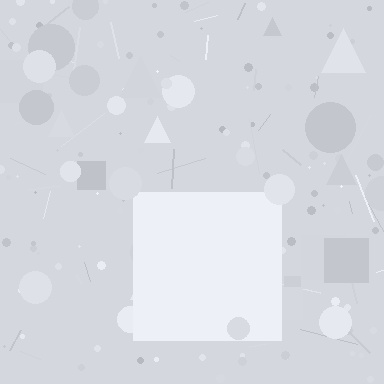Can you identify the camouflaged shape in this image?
The camouflaged shape is a square.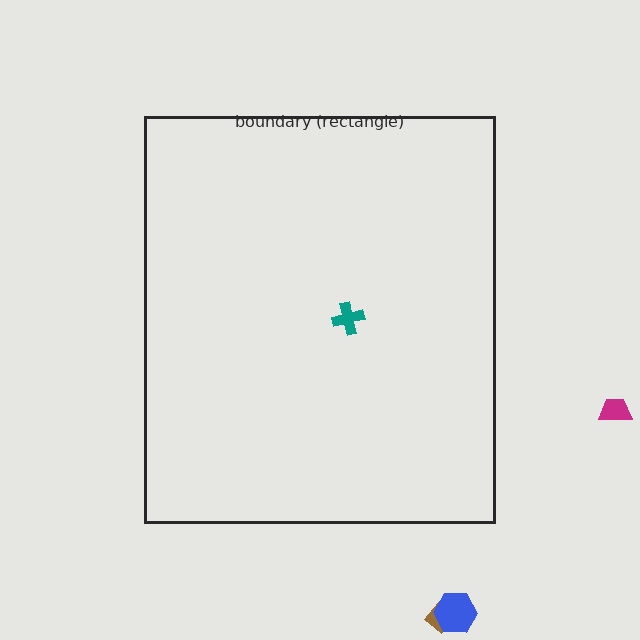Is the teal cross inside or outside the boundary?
Inside.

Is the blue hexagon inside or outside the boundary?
Outside.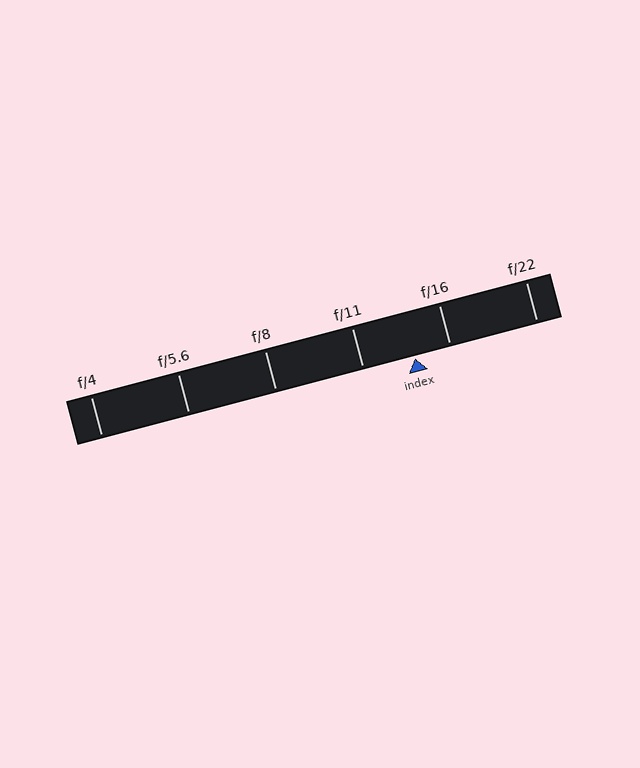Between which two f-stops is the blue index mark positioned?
The index mark is between f/11 and f/16.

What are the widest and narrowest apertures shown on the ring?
The widest aperture shown is f/4 and the narrowest is f/22.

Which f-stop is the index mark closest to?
The index mark is closest to f/16.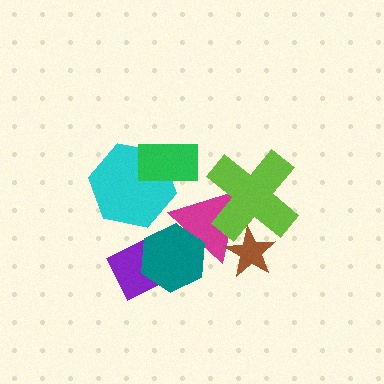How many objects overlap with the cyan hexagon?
1 object overlaps with the cyan hexagon.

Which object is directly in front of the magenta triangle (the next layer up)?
The purple rectangle is directly in front of the magenta triangle.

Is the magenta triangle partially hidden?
Yes, it is partially covered by another shape.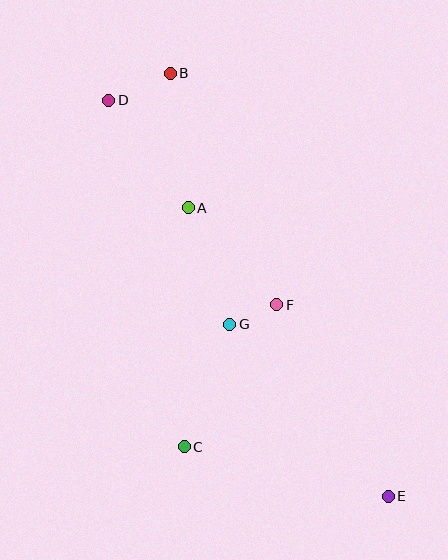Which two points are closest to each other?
Points F and G are closest to each other.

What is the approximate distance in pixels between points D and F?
The distance between D and F is approximately 265 pixels.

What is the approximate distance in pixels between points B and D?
The distance between B and D is approximately 67 pixels.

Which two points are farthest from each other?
Points D and E are farthest from each other.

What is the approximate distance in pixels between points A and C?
The distance between A and C is approximately 239 pixels.